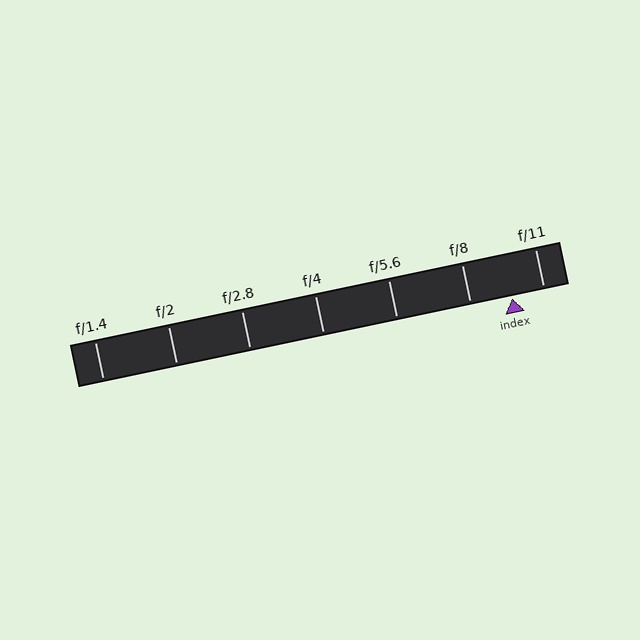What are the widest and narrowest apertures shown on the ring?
The widest aperture shown is f/1.4 and the narrowest is f/11.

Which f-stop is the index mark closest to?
The index mark is closest to f/11.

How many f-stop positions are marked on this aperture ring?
There are 7 f-stop positions marked.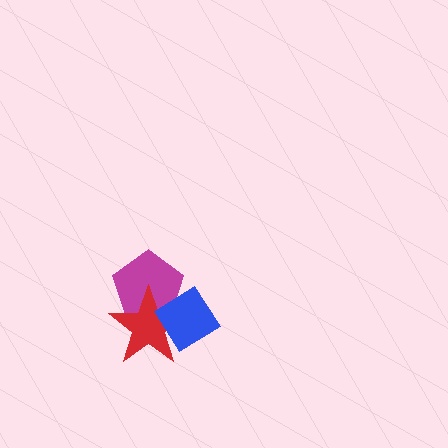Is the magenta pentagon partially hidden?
Yes, it is partially covered by another shape.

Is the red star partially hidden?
Yes, it is partially covered by another shape.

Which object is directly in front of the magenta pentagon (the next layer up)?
The red star is directly in front of the magenta pentagon.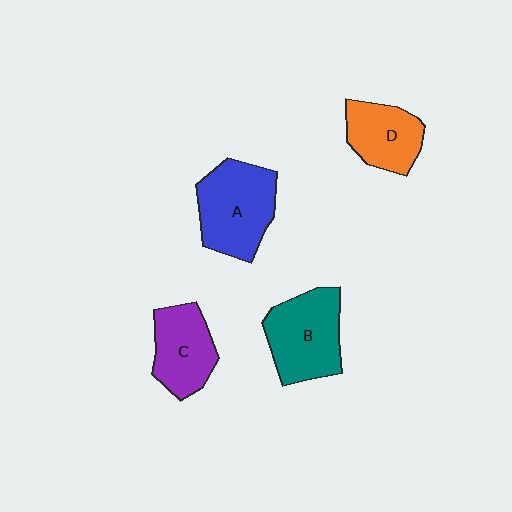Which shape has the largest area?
Shape A (blue).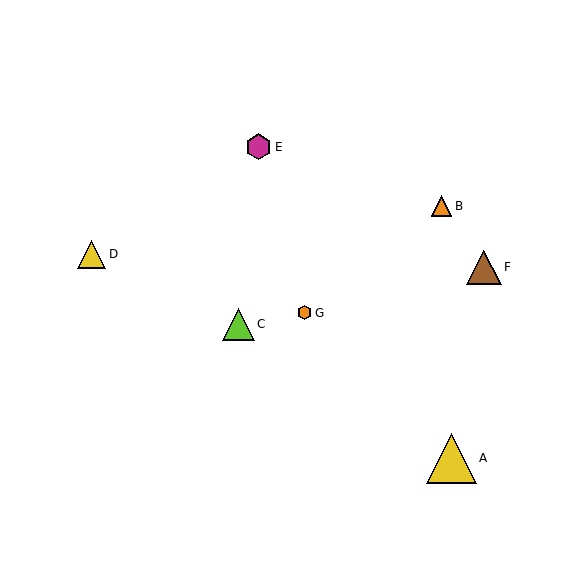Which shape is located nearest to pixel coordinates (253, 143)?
The magenta hexagon (labeled E) at (258, 147) is nearest to that location.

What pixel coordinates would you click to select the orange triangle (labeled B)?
Click at (442, 206) to select the orange triangle B.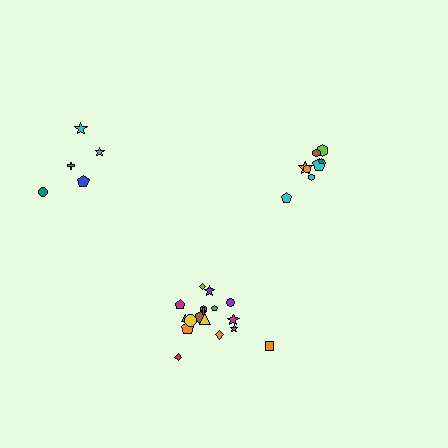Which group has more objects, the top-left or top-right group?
The top-right group.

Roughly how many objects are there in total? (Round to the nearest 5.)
Roughly 30 objects in total.